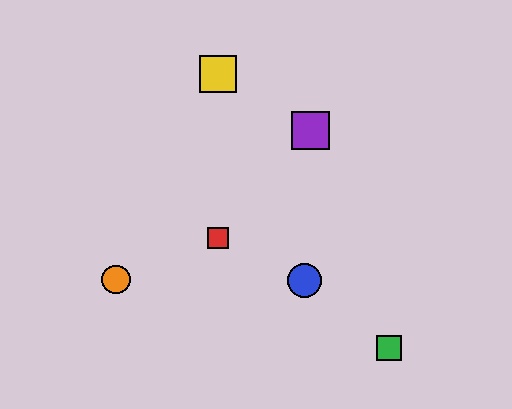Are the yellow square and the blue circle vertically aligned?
No, the yellow square is at x≈218 and the blue circle is at x≈305.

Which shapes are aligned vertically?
The red square, the yellow square are aligned vertically.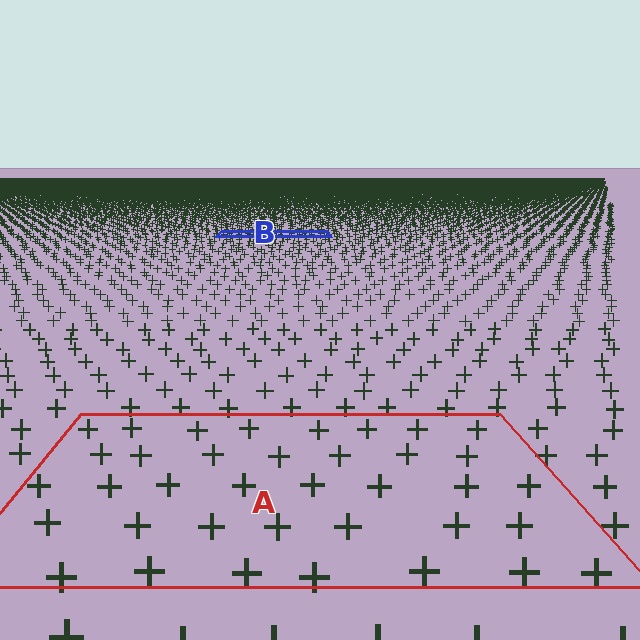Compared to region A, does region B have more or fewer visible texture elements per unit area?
Region B has more texture elements per unit area — they are packed more densely because it is farther away.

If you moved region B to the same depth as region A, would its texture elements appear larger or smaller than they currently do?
They would appear larger. At a closer depth, the same texture elements are projected at a bigger on-screen size.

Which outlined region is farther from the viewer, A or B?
Region B is farther from the viewer — the texture elements inside it appear smaller and more densely packed.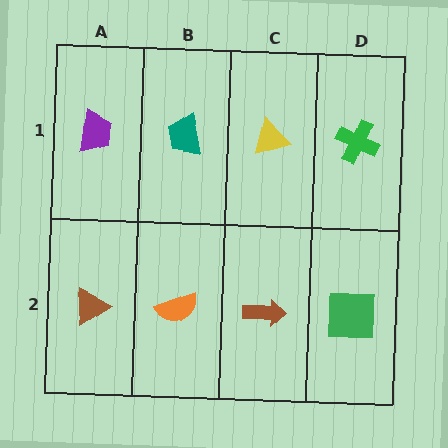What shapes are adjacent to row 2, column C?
A yellow triangle (row 1, column C), an orange semicircle (row 2, column B), a green square (row 2, column D).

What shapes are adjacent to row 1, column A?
A brown triangle (row 2, column A), a teal trapezoid (row 1, column B).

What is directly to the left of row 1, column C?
A teal trapezoid.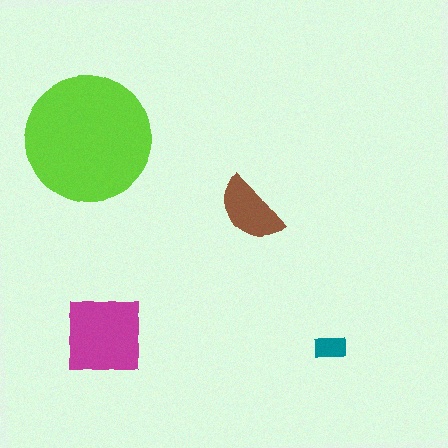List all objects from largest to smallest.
The lime circle, the magenta square, the brown semicircle, the teal rectangle.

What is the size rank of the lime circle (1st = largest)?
1st.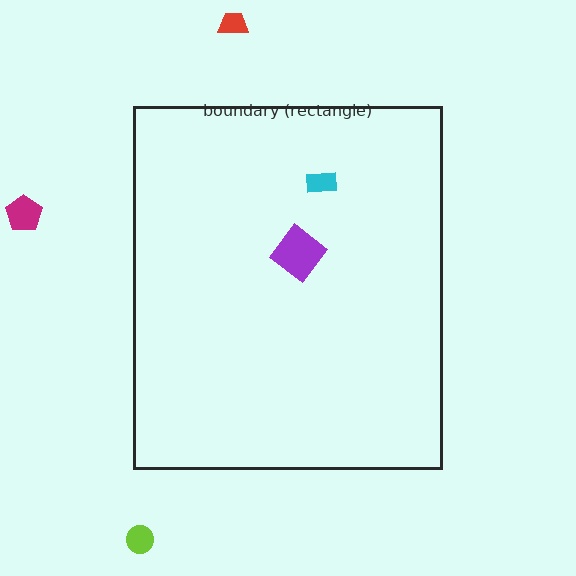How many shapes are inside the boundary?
2 inside, 3 outside.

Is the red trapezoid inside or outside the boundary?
Outside.